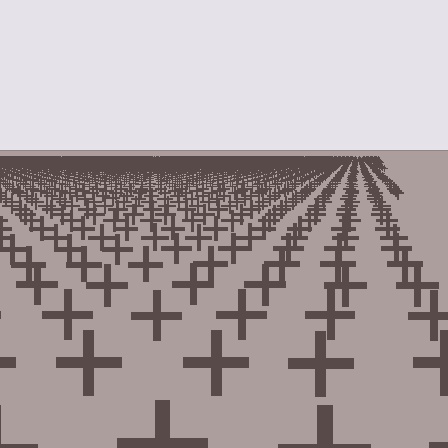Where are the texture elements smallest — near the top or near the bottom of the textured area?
Near the top.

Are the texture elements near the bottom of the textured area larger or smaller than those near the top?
Larger. Near the bottom, elements are closer to the viewer and appear at a bigger on-screen size.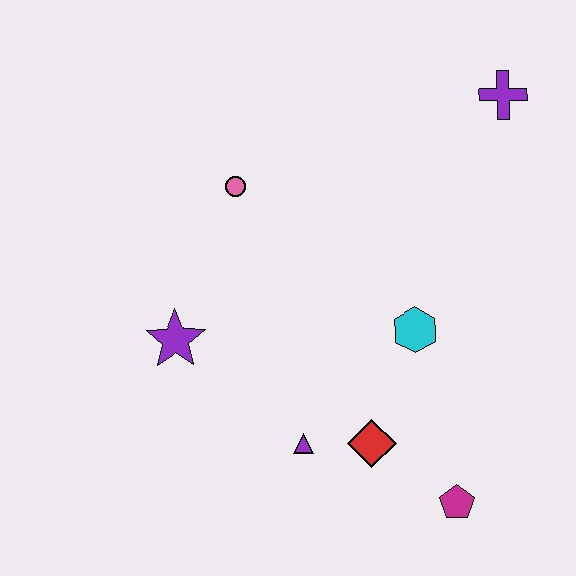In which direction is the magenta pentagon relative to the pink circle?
The magenta pentagon is below the pink circle.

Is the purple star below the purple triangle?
No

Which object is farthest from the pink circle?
The magenta pentagon is farthest from the pink circle.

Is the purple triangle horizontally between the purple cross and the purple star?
Yes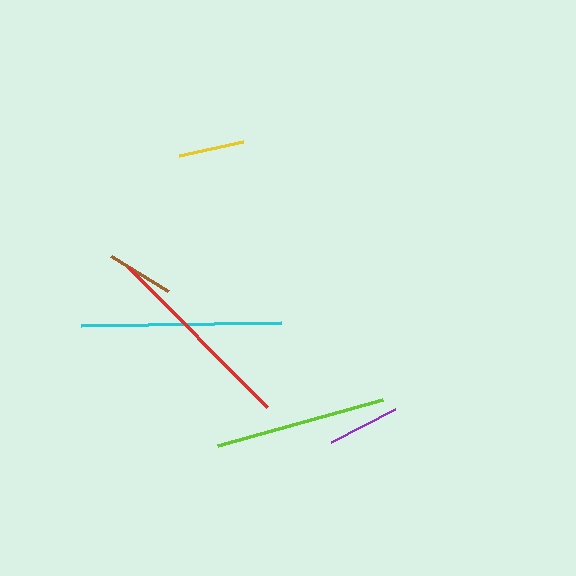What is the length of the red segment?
The red segment is approximately 198 pixels long.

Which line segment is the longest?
The cyan line is the longest at approximately 200 pixels.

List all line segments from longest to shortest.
From longest to shortest: cyan, red, lime, purple, brown, yellow.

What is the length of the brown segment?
The brown segment is approximately 67 pixels long.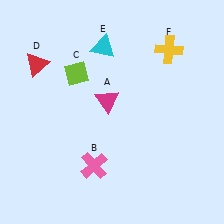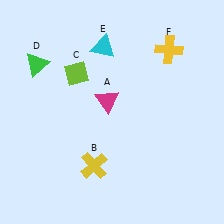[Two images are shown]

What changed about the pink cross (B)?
In Image 1, B is pink. In Image 2, it changed to yellow.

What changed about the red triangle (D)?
In Image 1, D is red. In Image 2, it changed to green.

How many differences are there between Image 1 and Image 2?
There are 2 differences between the two images.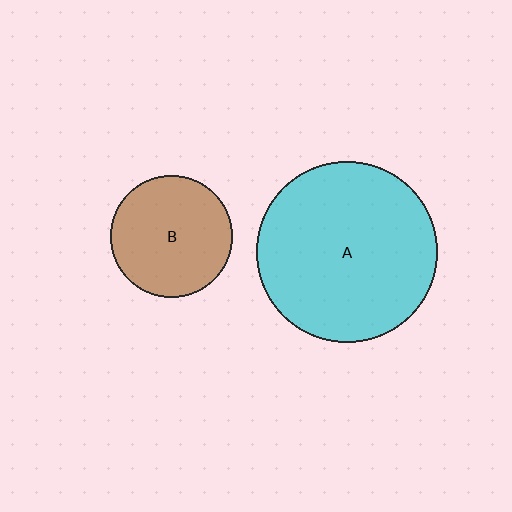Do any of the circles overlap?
No, none of the circles overlap.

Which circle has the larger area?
Circle A (cyan).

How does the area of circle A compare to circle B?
Approximately 2.2 times.